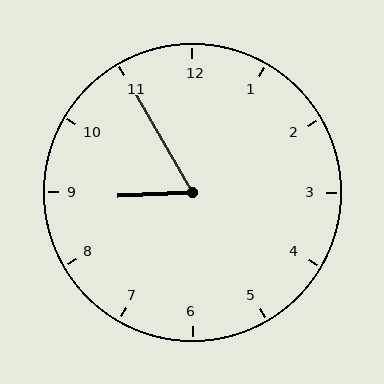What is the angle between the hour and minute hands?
Approximately 62 degrees.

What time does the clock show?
8:55.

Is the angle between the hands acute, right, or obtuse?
It is acute.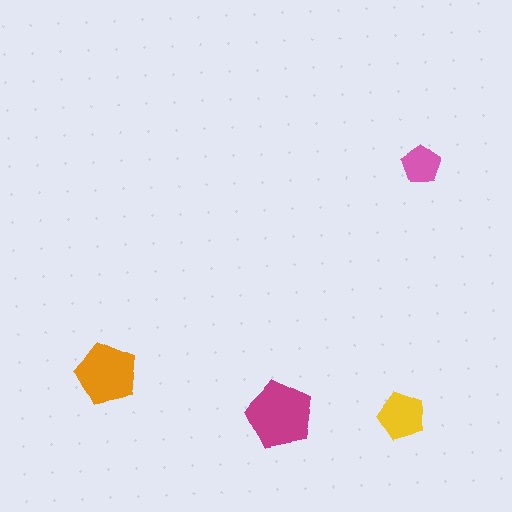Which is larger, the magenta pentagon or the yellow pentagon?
The magenta one.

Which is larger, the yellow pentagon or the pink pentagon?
The yellow one.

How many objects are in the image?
There are 4 objects in the image.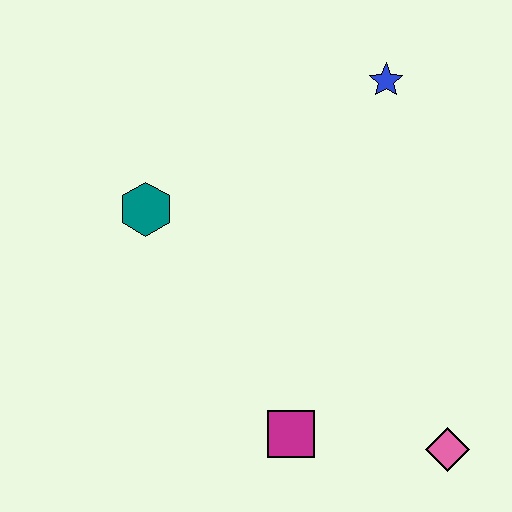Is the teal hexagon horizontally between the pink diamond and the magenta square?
No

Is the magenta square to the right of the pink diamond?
No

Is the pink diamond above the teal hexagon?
No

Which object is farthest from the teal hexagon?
The pink diamond is farthest from the teal hexagon.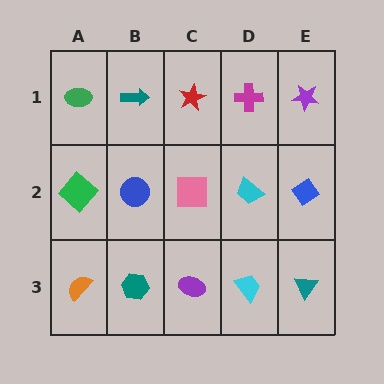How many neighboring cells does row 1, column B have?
3.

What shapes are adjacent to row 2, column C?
A red star (row 1, column C), a purple ellipse (row 3, column C), a blue circle (row 2, column B), a cyan trapezoid (row 2, column D).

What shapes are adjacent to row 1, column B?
A blue circle (row 2, column B), a green ellipse (row 1, column A), a red star (row 1, column C).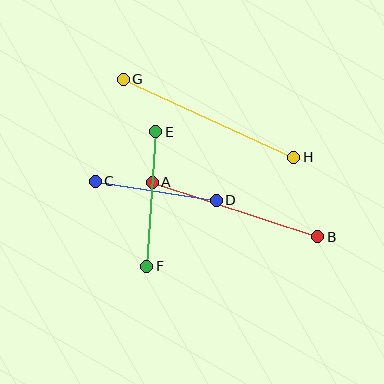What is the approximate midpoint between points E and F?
The midpoint is at approximately (151, 199) pixels.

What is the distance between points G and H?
The distance is approximately 188 pixels.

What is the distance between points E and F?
The distance is approximately 135 pixels.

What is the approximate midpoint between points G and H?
The midpoint is at approximately (208, 118) pixels.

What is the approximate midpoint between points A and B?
The midpoint is at approximately (235, 210) pixels.